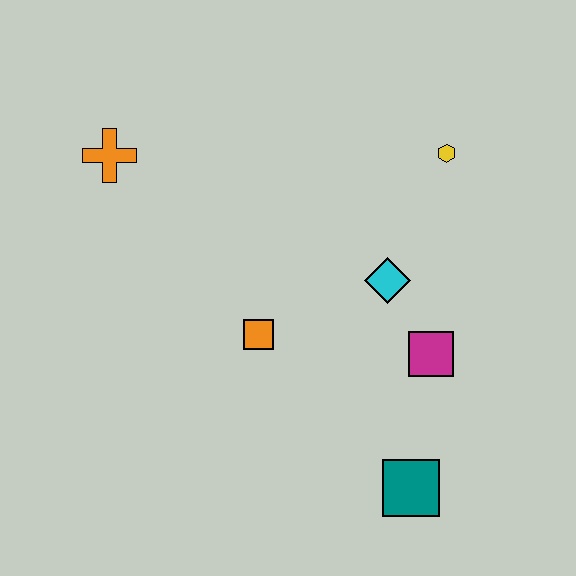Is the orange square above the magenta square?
Yes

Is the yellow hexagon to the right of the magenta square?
Yes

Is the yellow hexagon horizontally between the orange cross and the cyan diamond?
No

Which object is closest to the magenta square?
The cyan diamond is closest to the magenta square.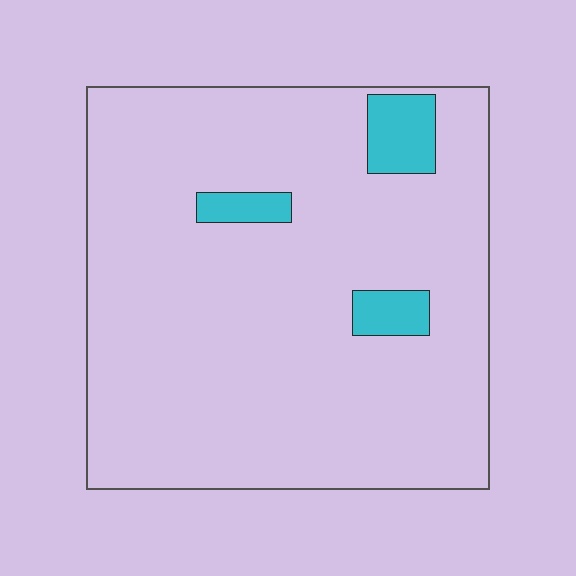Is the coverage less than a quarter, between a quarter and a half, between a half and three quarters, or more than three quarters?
Less than a quarter.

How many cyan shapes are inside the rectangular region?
3.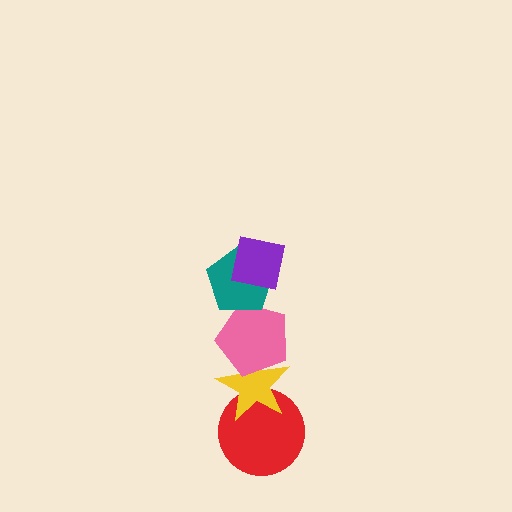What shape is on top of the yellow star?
The pink pentagon is on top of the yellow star.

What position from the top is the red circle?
The red circle is 5th from the top.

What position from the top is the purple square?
The purple square is 1st from the top.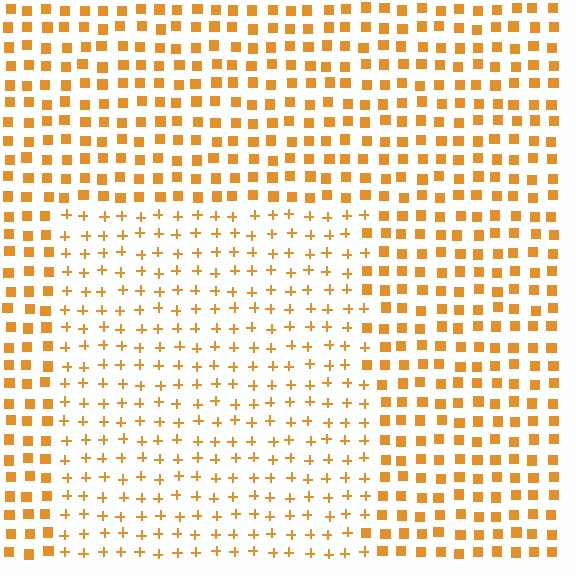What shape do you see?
I see a rectangle.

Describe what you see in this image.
The image is filled with small orange elements arranged in a uniform grid. A rectangle-shaped region contains plus signs, while the surrounding area contains squares. The boundary is defined purely by the change in element shape.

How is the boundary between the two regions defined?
The boundary is defined by a change in element shape: plus signs inside vs. squares outside. All elements share the same color and spacing.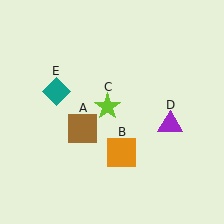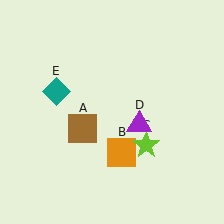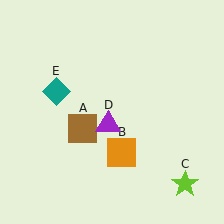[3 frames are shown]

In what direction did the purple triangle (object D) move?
The purple triangle (object D) moved left.